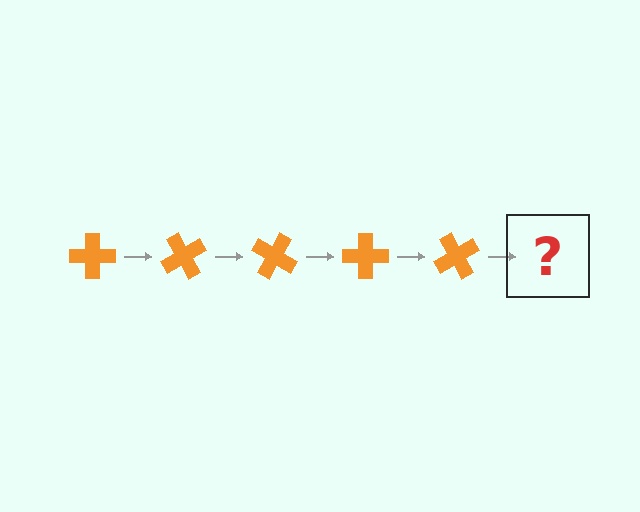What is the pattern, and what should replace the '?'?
The pattern is that the cross rotates 60 degrees each step. The '?' should be an orange cross rotated 300 degrees.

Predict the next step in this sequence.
The next step is an orange cross rotated 300 degrees.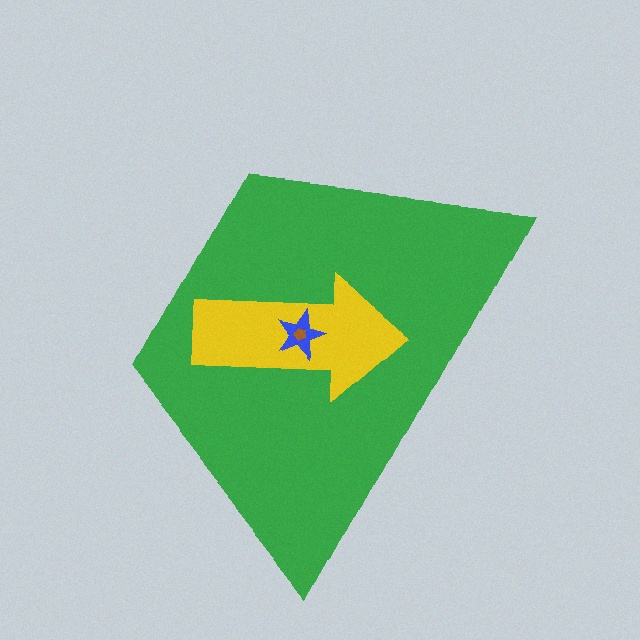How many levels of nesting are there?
4.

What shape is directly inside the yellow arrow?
The blue star.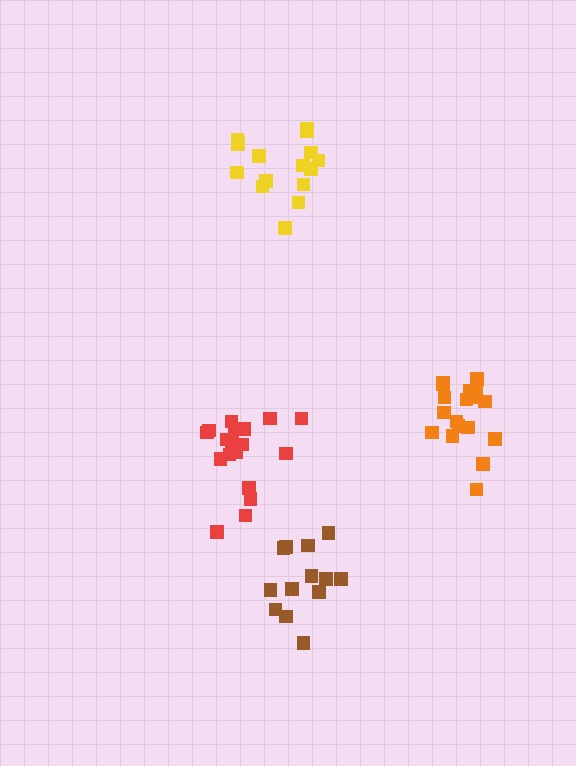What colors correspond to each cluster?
The clusters are colored: orange, brown, yellow, red.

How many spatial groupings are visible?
There are 4 spatial groupings.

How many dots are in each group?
Group 1: 18 dots, Group 2: 13 dots, Group 3: 15 dots, Group 4: 18 dots (64 total).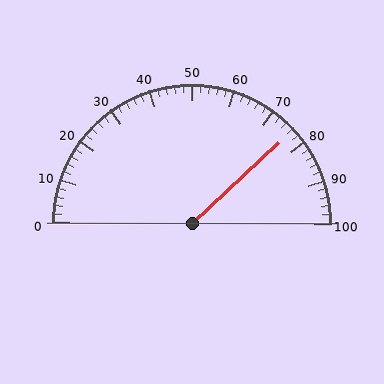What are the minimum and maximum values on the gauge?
The gauge ranges from 0 to 100.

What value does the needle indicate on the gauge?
The needle indicates approximately 76.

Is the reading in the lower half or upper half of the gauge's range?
The reading is in the upper half of the range (0 to 100).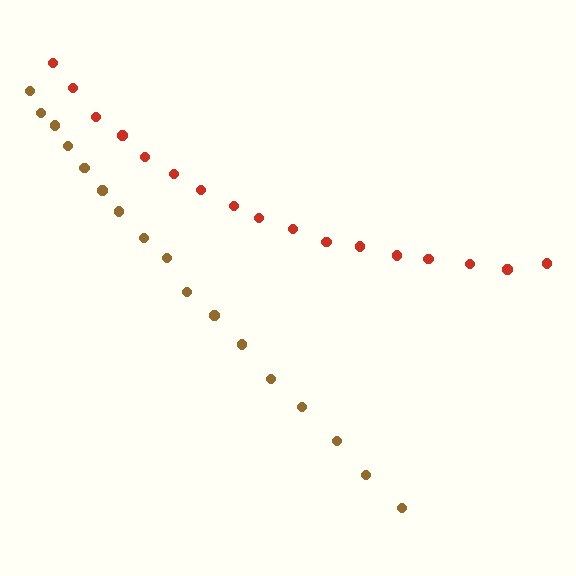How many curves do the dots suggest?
There are 2 distinct paths.